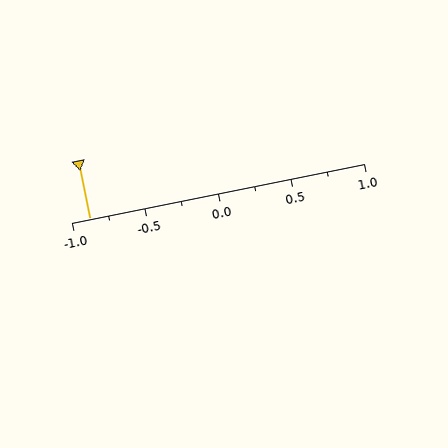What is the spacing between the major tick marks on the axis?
The major ticks are spaced 0.5 apart.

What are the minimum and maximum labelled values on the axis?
The axis runs from -1.0 to 1.0.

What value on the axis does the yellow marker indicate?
The marker indicates approximately -0.88.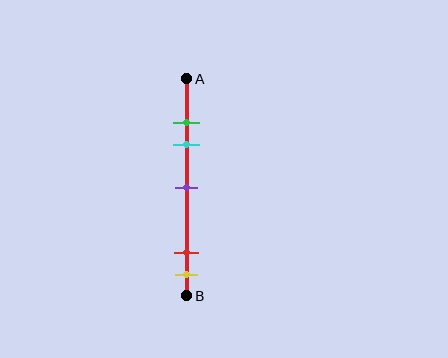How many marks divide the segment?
There are 5 marks dividing the segment.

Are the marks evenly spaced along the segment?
No, the marks are not evenly spaced.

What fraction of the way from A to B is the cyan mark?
The cyan mark is approximately 30% (0.3) of the way from A to B.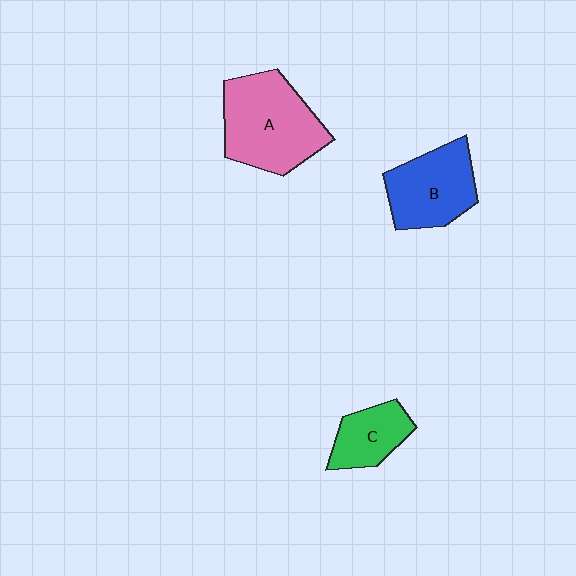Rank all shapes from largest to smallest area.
From largest to smallest: A (pink), B (blue), C (green).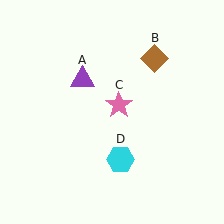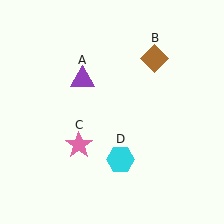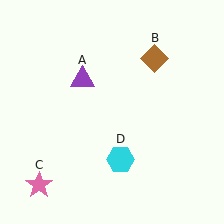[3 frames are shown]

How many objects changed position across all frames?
1 object changed position: pink star (object C).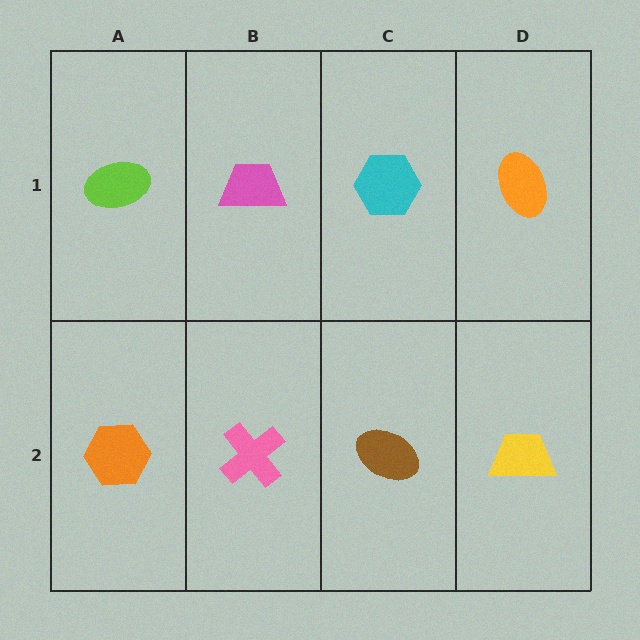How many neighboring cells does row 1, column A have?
2.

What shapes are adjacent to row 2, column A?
A lime ellipse (row 1, column A), a pink cross (row 2, column B).